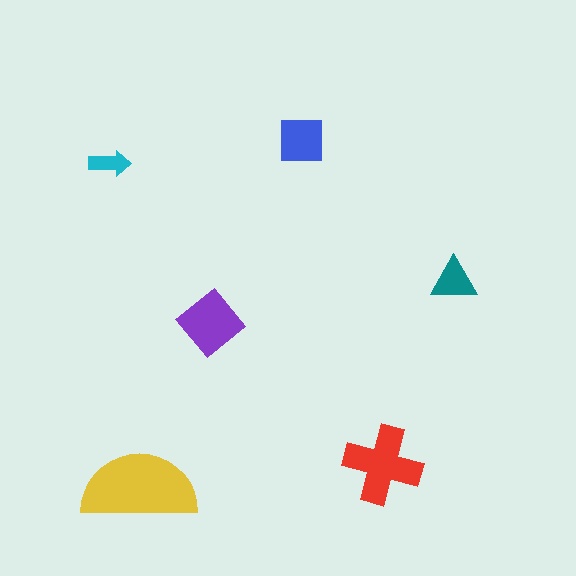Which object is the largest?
The yellow semicircle.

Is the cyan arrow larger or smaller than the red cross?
Smaller.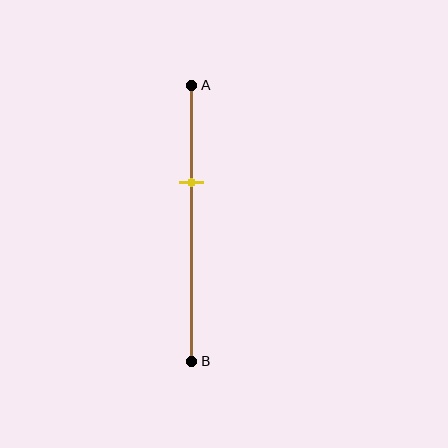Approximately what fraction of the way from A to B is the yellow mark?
The yellow mark is approximately 35% of the way from A to B.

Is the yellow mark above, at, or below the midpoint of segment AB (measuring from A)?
The yellow mark is above the midpoint of segment AB.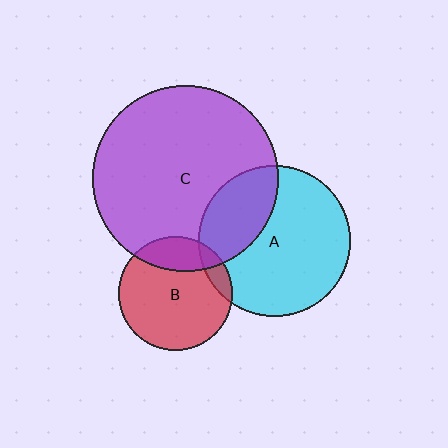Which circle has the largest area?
Circle C (purple).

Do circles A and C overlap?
Yes.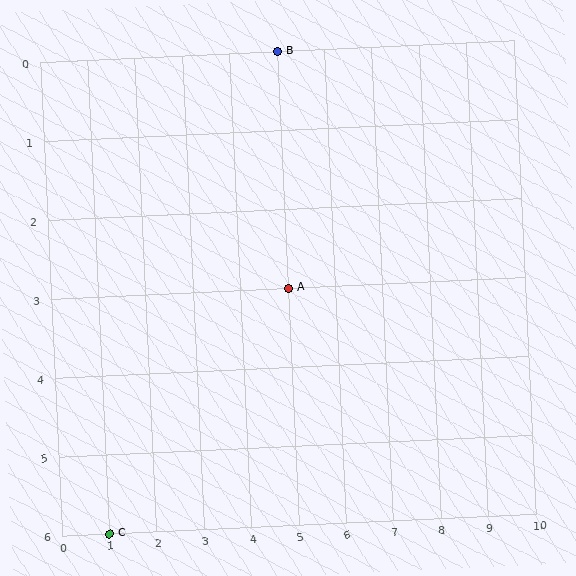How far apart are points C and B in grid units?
Points C and B are 4 columns and 6 rows apart (about 7.2 grid units diagonally).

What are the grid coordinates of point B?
Point B is at grid coordinates (5, 0).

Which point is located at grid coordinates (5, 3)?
Point A is at (5, 3).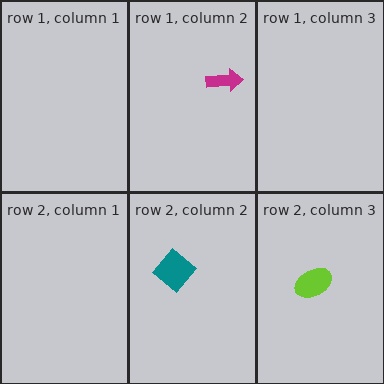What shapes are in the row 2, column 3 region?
The lime ellipse.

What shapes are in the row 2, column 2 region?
The teal diamond.